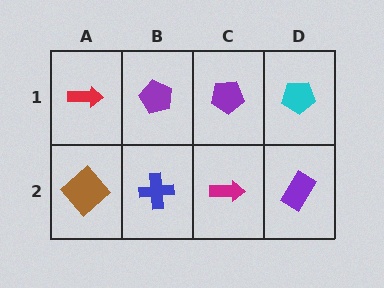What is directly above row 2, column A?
A red arrow.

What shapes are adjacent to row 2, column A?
A red arrow (row 1, column A), a blue cross (row 2, column B).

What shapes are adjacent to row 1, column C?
A magenta arrow (row 2, column C), a purple pentagon (row 1, column B), a cyan pentagon (row 1, column D).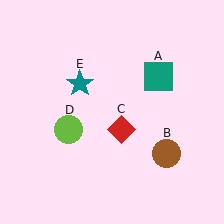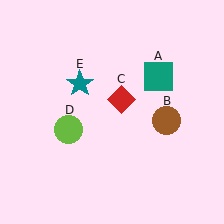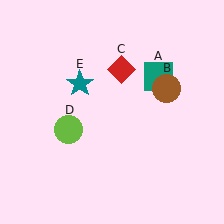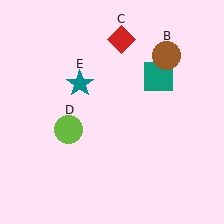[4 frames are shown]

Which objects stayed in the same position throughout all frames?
Teal square (object A) and lime circle (object D) and teal star (object E) remained stationary.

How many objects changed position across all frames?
2 objects changed position: brown circle (object B), red diamond (object C).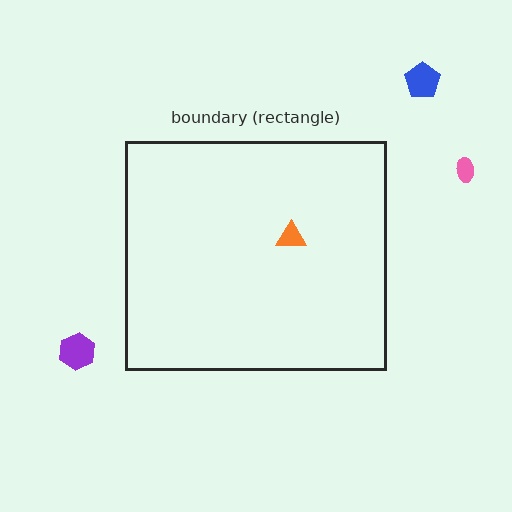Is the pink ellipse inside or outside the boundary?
Outside.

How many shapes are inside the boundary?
1 inside, 3 outside.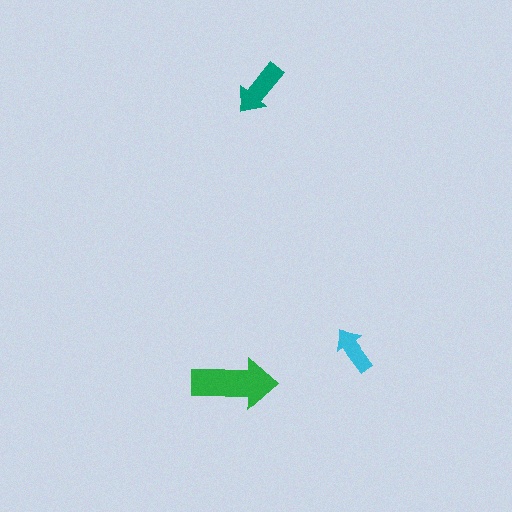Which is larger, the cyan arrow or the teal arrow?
The teal one.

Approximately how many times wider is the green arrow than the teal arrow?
About 1.5 times wider.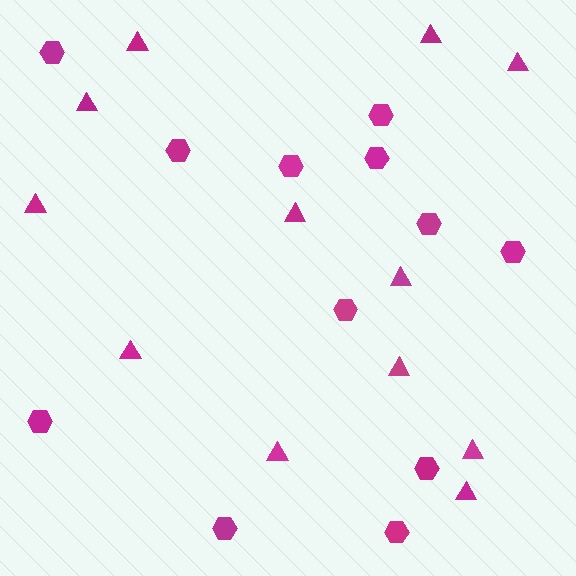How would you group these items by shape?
There are 2 groups: one group of hexagons (12) and one group of triangles (12).